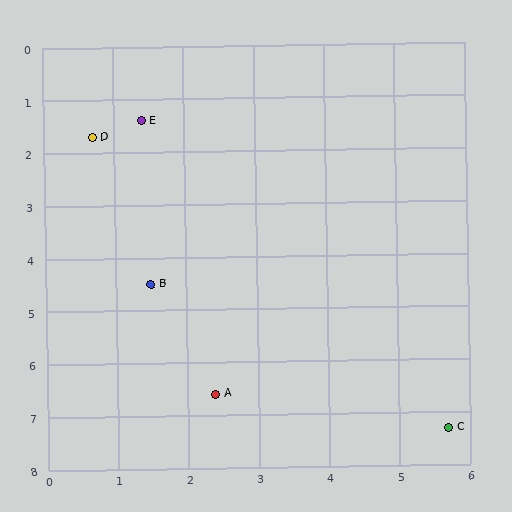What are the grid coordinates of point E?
Point E is at approximately (1.4, 1.4).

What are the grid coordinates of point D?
Point D is at approximately (0.7, 1.7).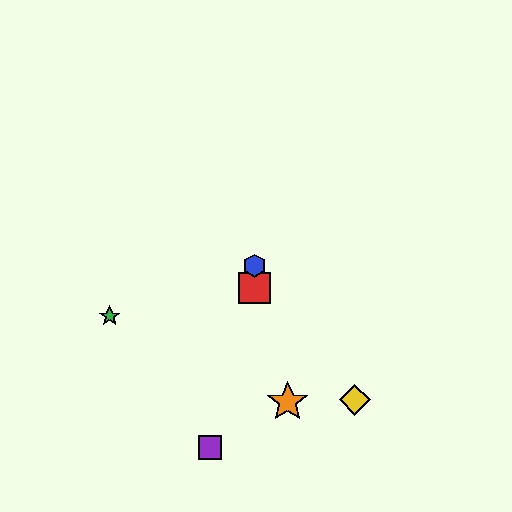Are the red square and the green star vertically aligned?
No, the red square is at x≈254 and the green star is at x≈110.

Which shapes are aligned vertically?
The red square, the blue hexagon are aligned vertically.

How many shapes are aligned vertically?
2 shapes (the red square, the blue hexagon) are aligned vertically.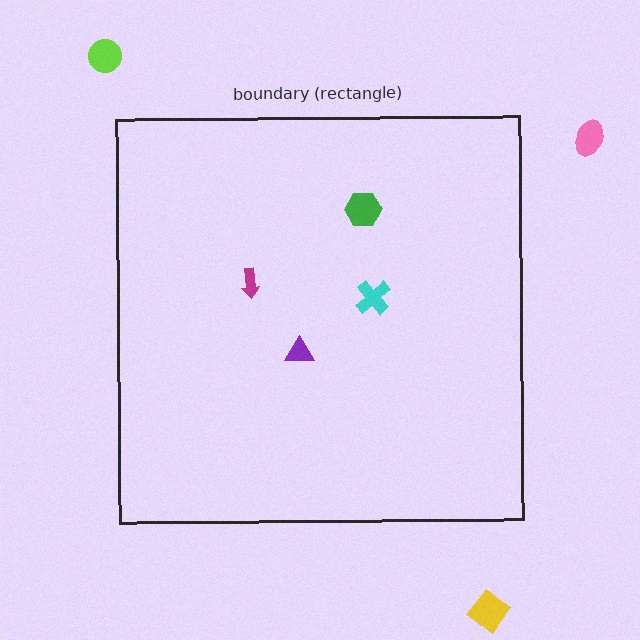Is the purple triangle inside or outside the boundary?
Inside.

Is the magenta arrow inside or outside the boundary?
Inside.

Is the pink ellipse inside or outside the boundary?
Outside.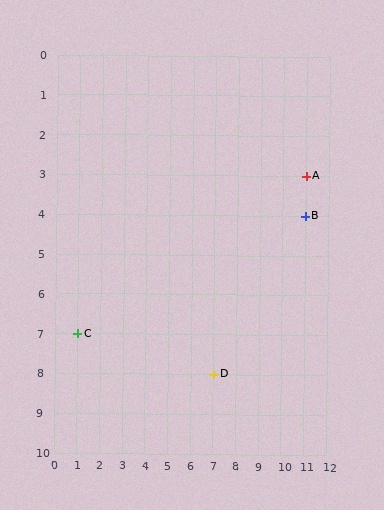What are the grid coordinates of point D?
Point D is at grid coordinates (7, 8).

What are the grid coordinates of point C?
Point C is at grid coordinates (1, 7).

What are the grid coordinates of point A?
Point A is at grid coordinates (11, 3).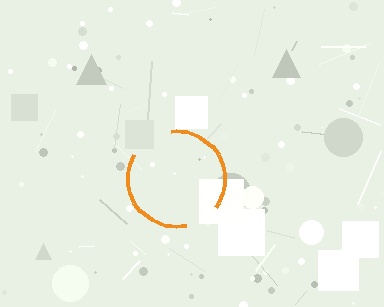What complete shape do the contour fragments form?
The contour fragments form a circle.